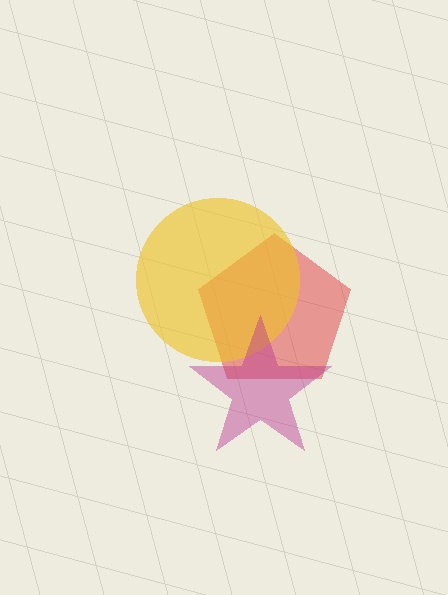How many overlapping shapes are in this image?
There are 3 overlapping shapes in the image.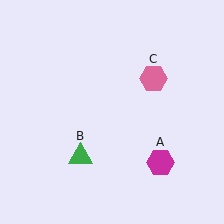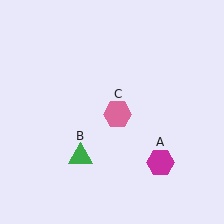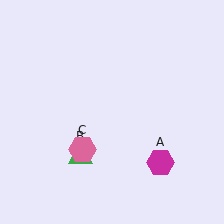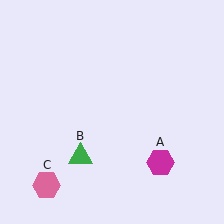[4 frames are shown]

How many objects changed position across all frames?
1 object changed position: pink hexagon (object C).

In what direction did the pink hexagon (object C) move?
The pink hexagon (object C) moved down and to the left.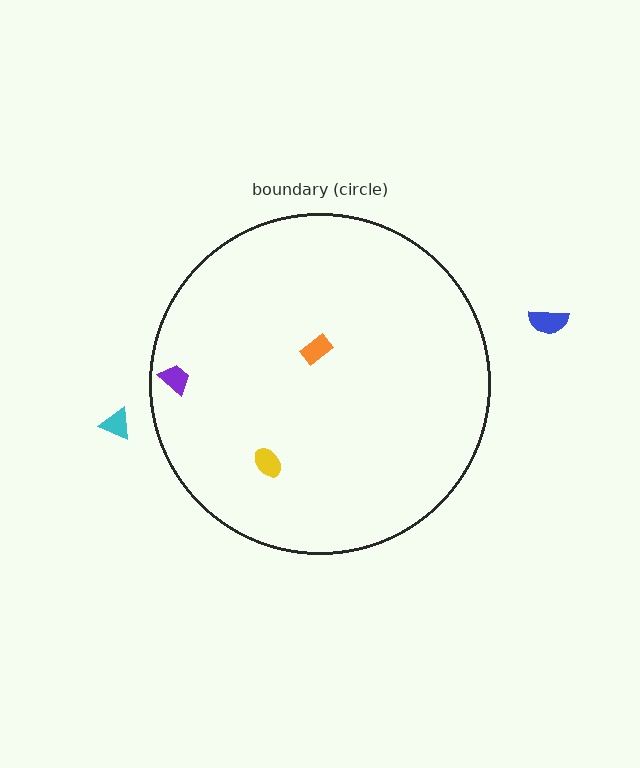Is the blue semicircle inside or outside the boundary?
Outside.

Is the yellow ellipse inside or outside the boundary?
Inside.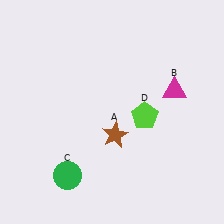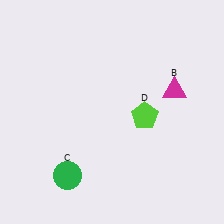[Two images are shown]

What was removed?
The brown star (A) was removed in Image 2.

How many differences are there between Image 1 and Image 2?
There is 1 difference between the two images.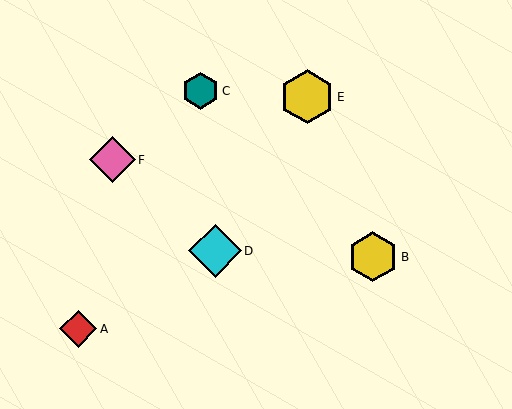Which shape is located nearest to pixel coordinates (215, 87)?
The teal hexagon (labeled C) at (201, 91) is nearest to that location.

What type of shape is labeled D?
Shape D is a cyan diamond.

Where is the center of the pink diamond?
The center of the pink diamond is at (113, 160).